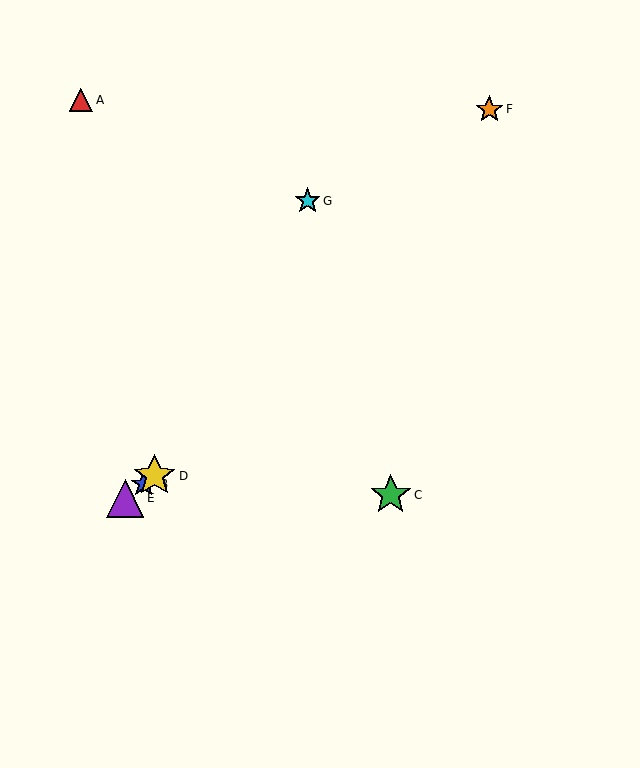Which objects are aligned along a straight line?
Objects B, D, E are aligned along a straight line.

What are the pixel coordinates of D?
Object D is at (155, 476).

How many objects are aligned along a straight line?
3 objects (B, D, E) are aligned along a straight line.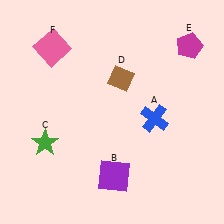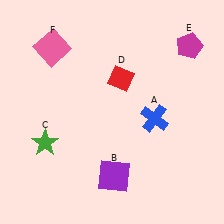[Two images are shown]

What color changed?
The diamond (D) changed from brown in Image 1 to red in Image 2.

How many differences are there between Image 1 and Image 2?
There is 1 difference between the two images.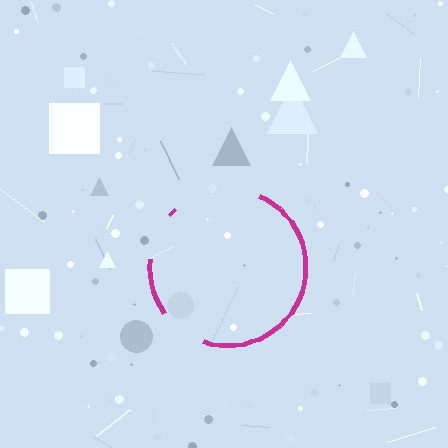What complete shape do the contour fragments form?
The contour fragments form a circle.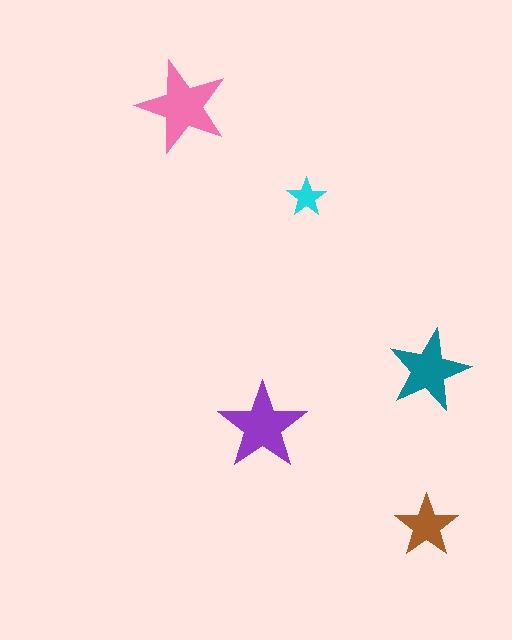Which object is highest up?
The pink star is topmost.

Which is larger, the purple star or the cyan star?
The purple one.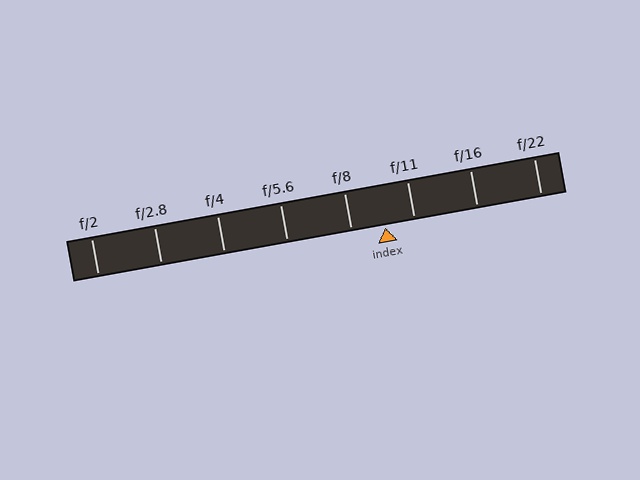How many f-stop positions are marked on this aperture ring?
There are 8 f-stop positions marked.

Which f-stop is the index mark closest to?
The index mark is closest to f/11.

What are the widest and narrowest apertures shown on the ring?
The widest aperture shown is f/2 and the narrowest is f/22.